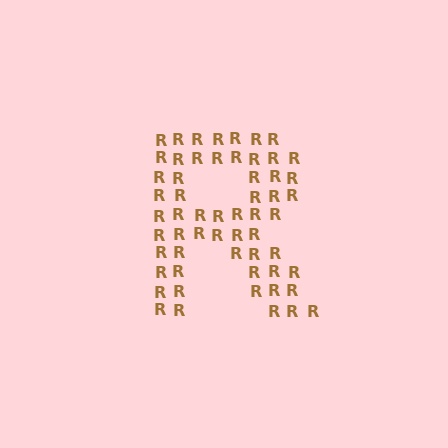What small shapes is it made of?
It is made of small letter R's.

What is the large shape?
The large shape is the letter R.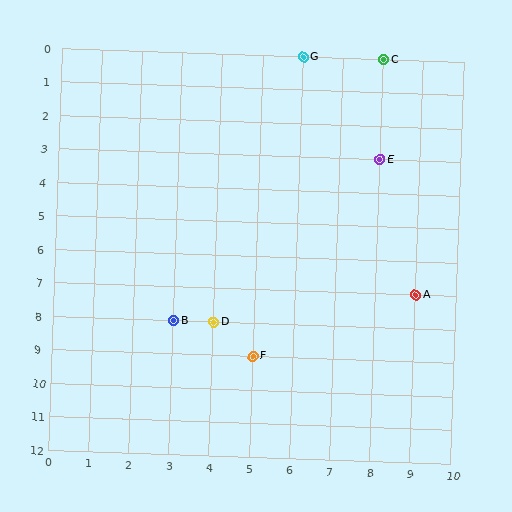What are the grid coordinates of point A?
Point A is at grid coordinates (9, 7).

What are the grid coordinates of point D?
Point D is at grid coordinates (4, 8).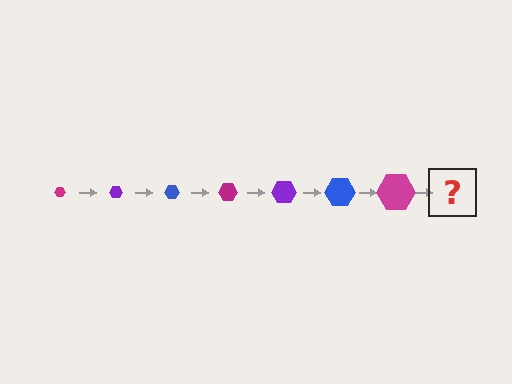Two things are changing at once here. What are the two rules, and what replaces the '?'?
The two rules are that the hexagon grows larger each step and the color cycles through magenta, purple, and blue. The '?' should be a purple hexagon, larger than the previous one.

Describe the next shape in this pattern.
It should be a purple hexagon, larger than the previous one.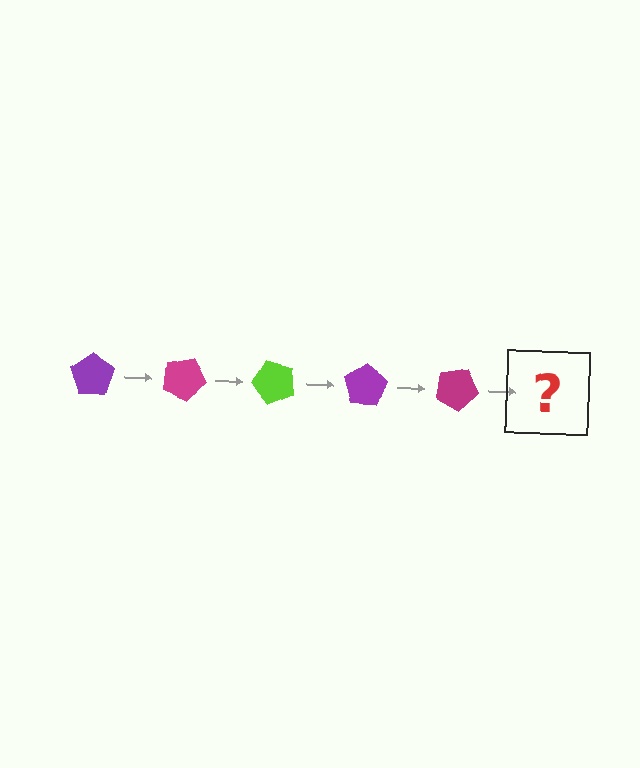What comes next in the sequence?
The next element should be a lime pentagon, rotated 125 degrees from the start.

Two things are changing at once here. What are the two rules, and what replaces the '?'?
The two rules are that it rotates 25 degrees each step and the color cycles through purple, magenta, and lime. The '?' should be a lime pentagon, rotated 125 degrees from the start.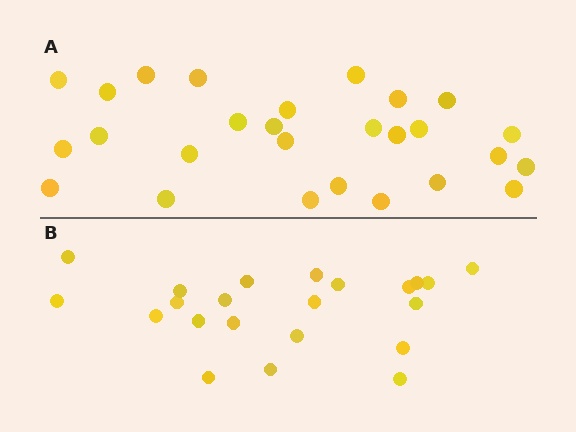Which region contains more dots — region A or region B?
Region A (the top region) has more dots.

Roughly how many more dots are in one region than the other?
Region A has about 5 more dots than region B.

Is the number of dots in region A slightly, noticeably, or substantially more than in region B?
Region A has only slightly more — the two regions are fairly close. The ratio is roughly 1.2 to 1.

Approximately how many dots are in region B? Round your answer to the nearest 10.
About 20 dots. (The exact count is 22, which rounds to 20.)